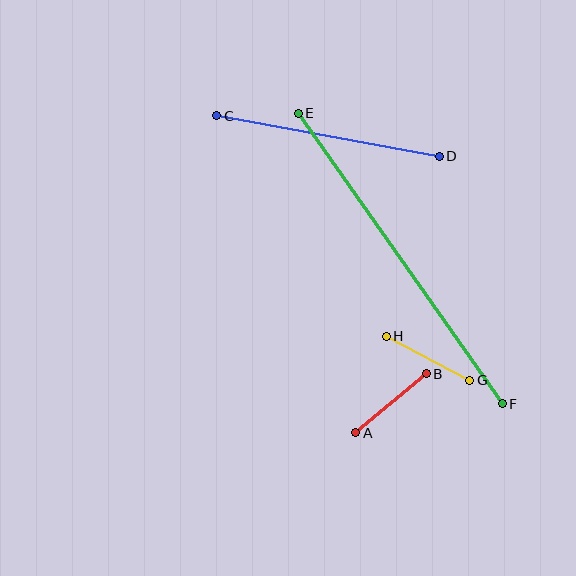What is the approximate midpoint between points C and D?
The midpoint is at approximately (328, 136) pixels.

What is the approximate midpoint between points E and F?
The midpoint is at approximately (400, 258) pixels.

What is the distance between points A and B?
The distance is approximately 92 pixels.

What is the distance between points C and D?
The distance is approximately 226 pixels.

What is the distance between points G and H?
The distance is approximately 94 pixels.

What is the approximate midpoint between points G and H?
The midpoint is at approximately (428, 358) pixels.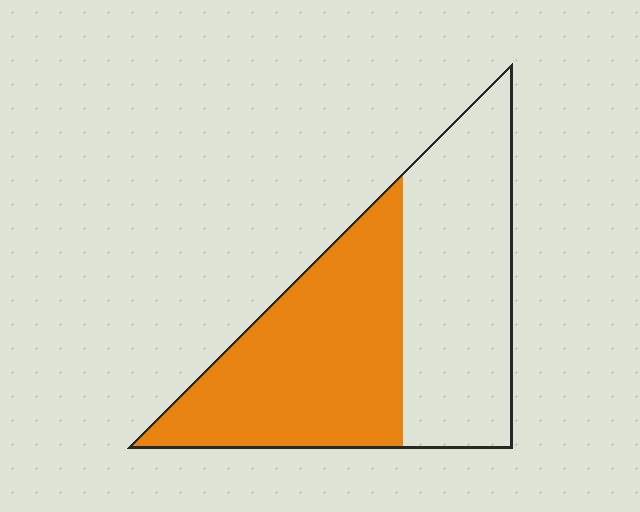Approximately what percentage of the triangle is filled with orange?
Approximately 50%.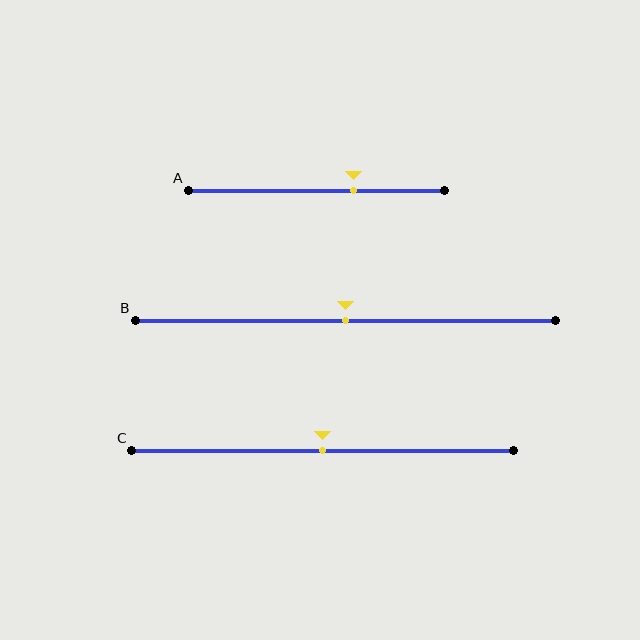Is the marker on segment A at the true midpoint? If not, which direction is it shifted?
No, the marker on segment A is shifted to the right by about 14% of the segment length.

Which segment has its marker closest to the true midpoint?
Segment B has its marker closest to the true midpoint.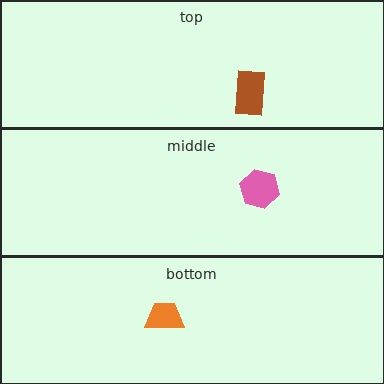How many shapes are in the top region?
1.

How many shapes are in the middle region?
1.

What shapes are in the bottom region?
The orange trapezoid.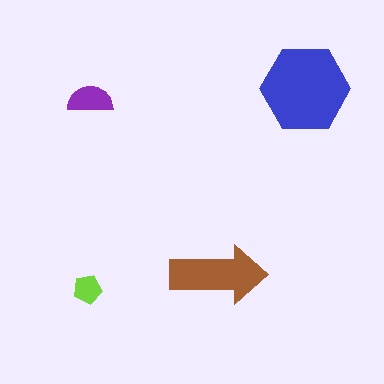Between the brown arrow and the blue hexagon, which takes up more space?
The blue hexagon.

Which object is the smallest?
The lime pentagon.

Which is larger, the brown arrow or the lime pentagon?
The brown arrow.